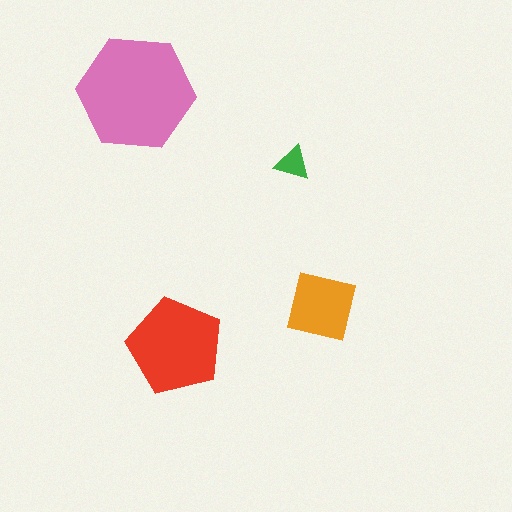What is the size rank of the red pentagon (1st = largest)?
2nd.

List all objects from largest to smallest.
The pink hexagon, the red pentagon, the orange square, the green triangle.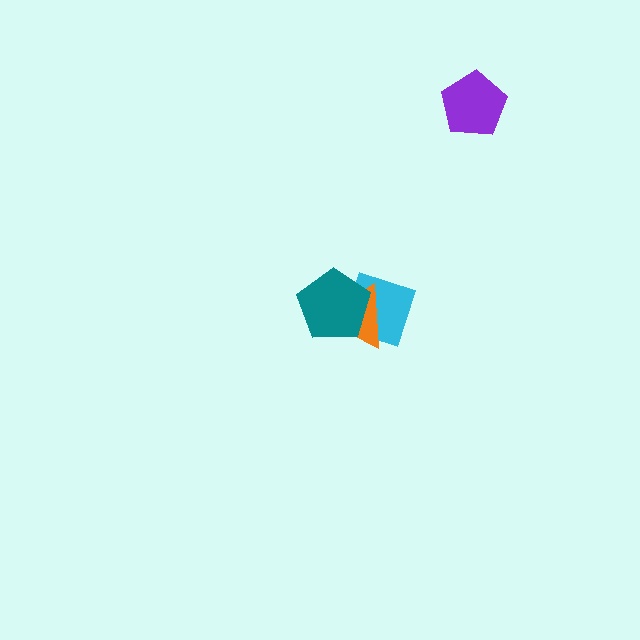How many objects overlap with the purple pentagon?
0 objects overlap with the purple pentagon.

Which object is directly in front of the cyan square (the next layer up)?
The orange triangle is directly in front of the cyan square.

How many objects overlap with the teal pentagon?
2 objects overlap with the teal pentagon.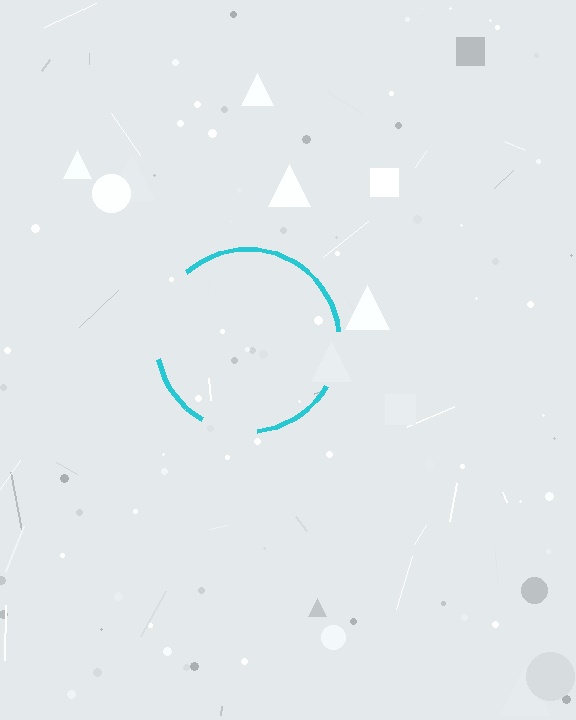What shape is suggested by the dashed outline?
The dashed outline suggests a circle.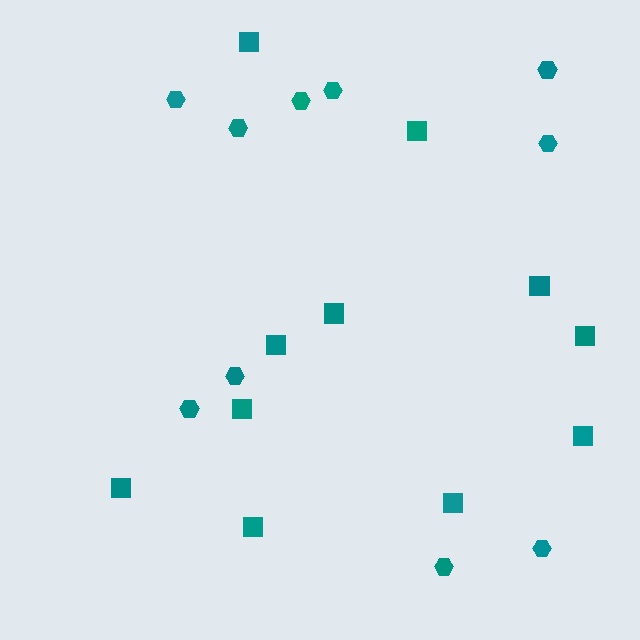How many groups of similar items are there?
There are 2 groups: one group of hexagons (10) and one group of squares (11).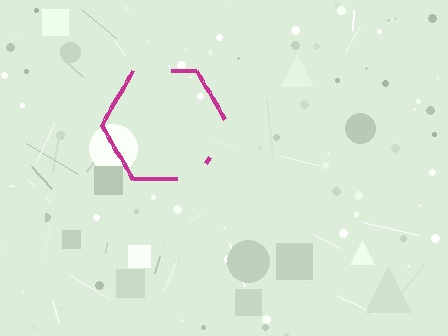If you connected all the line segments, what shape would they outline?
They would outline a hexagon.